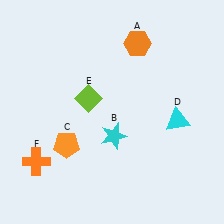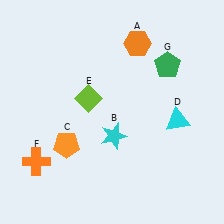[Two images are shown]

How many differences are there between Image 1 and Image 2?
There is 1 difference between the two images.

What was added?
A green pentagon (G) was added in Image 2.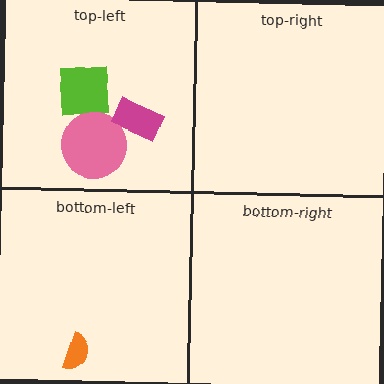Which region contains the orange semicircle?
The bottom-left region.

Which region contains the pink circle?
The top-left region.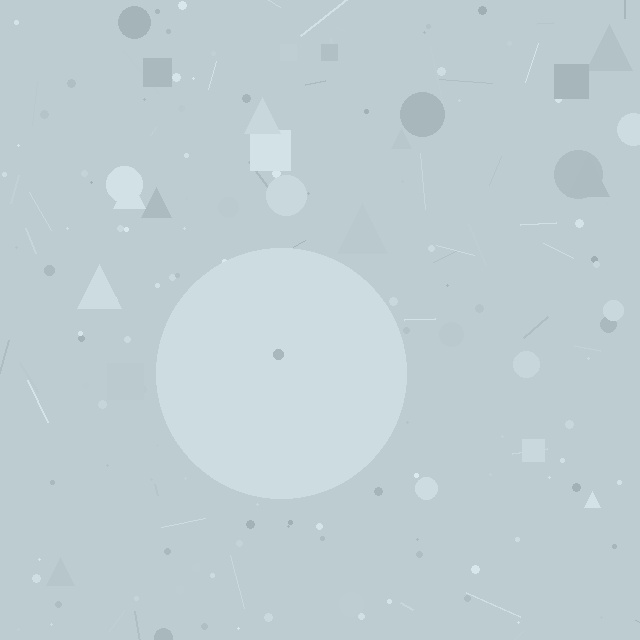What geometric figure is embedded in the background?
A circle is embedded in the background.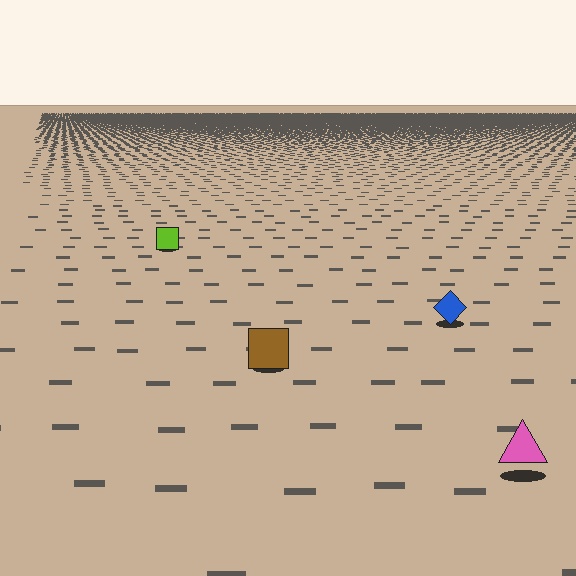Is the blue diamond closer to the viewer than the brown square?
No. The brown square is closer — you can tell from the texture gradient: the ground texture is coarser near it.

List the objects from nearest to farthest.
From nearest to farthest: the pink triangle, the brown square, the blue diamond, the lime square.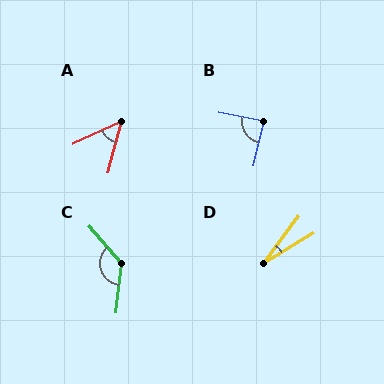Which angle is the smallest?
D, at approximately 22 degrees.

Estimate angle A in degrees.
Approximately 50 degrees.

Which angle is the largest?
C, at approximately 133 degrees.